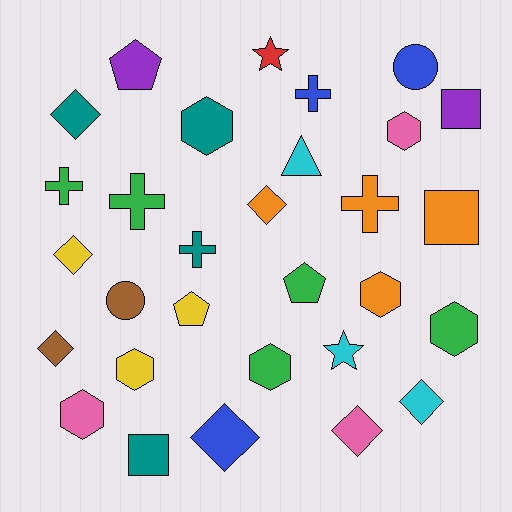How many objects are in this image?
There are 30 objects.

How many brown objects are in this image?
There are 2 brown objects.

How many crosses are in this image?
There are 5 crosses.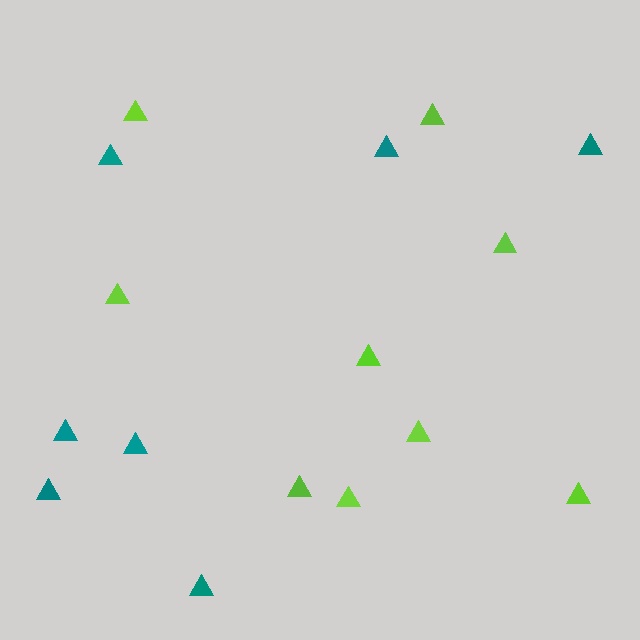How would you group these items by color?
There are 2 groups: one group of teal triangles (7) and one group of lime triangles (9).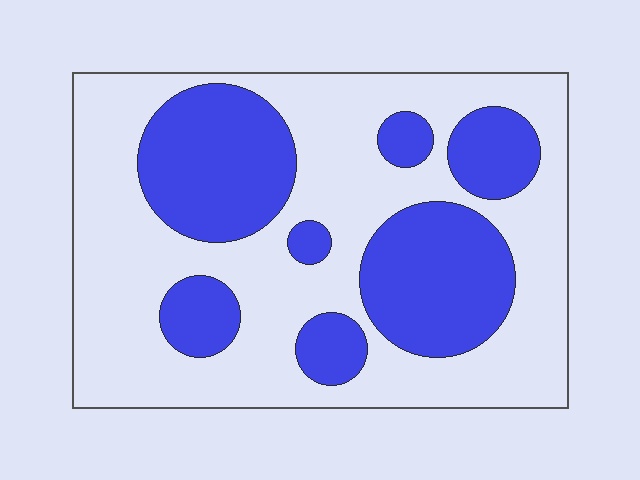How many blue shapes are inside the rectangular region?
7.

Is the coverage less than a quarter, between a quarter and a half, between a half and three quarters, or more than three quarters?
Between a quarter and a half.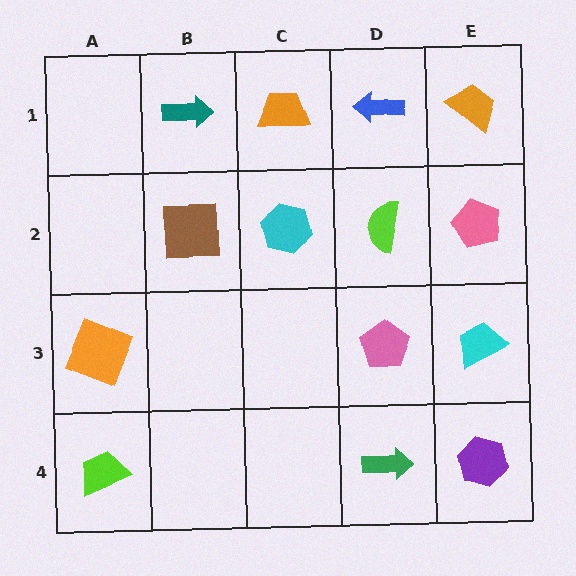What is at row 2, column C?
A cyan hexagon.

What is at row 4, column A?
A lime trapezoid.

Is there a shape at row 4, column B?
No, that cell is empty.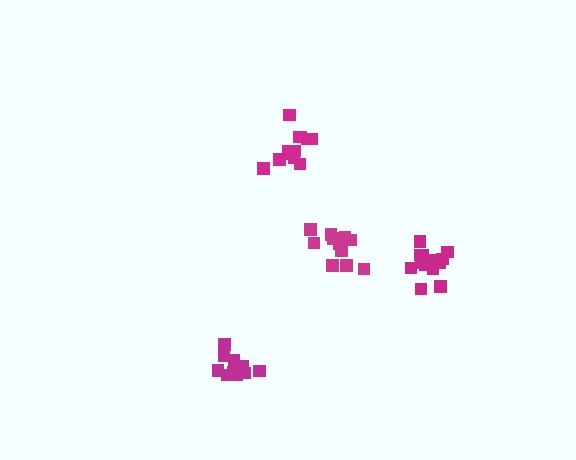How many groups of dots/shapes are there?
There are 4 groups.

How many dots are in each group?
Group 1: 13 dots, Group 2: 13 dots, Group 3: 13 dots, Group 4: 10 dots (49 total).